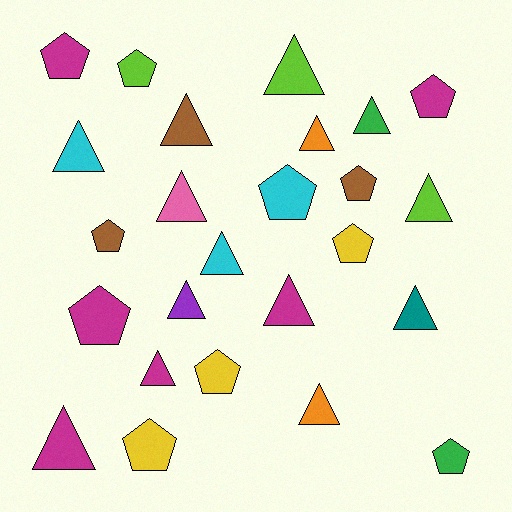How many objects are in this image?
There are 25 objects.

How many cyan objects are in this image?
There are 3 cyan objects.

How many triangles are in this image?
There are 14 triangles.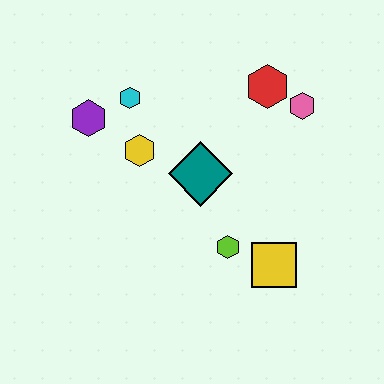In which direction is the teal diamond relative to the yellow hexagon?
The teal diamond is to the right of the yellow hexagon.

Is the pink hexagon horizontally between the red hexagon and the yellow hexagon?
No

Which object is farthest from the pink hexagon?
The purple hexagon is farthest from the pink hexagon.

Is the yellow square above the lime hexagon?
No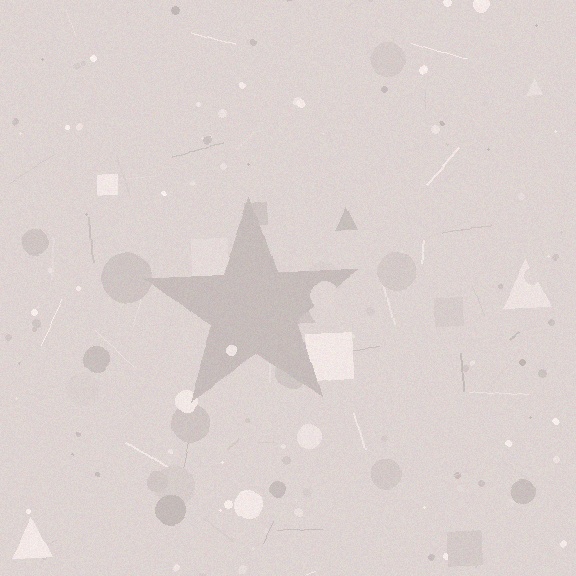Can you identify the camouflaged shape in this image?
The camouflaged shape is a star.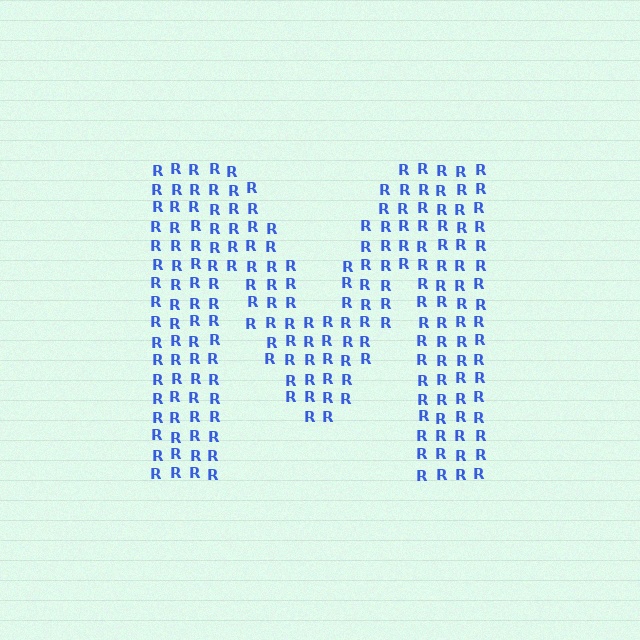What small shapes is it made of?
It is made of small letter R's.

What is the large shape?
The large shape is the letter M.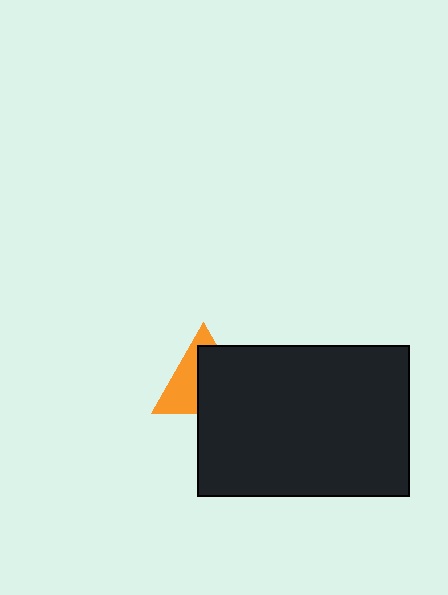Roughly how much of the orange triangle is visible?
A small part of it is visible (roughly 45%).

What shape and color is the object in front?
The object in front is a black rectangle.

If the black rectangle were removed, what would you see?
You would see the complete orange triangle.